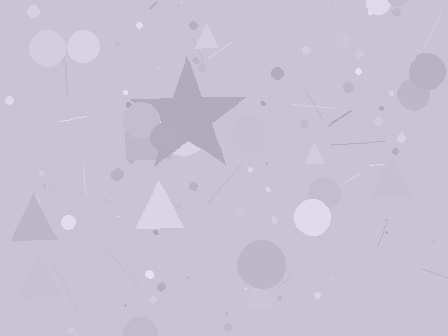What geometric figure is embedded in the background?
A star is embedded in the background.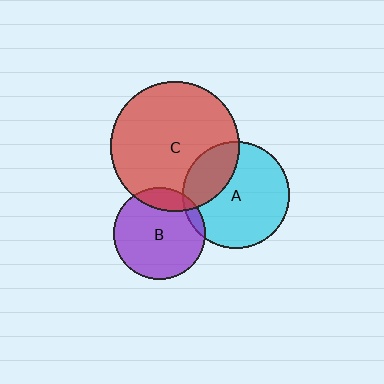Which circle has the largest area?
Circle C (red).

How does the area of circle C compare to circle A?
Approximately 1.5 times.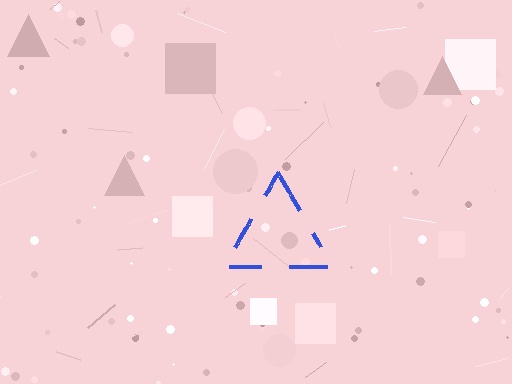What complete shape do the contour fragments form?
The contour fragments form a triangle.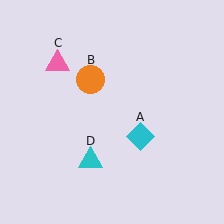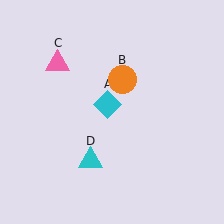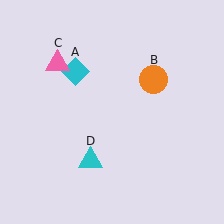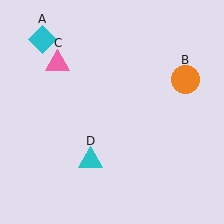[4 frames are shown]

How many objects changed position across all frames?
2 objects changed position: cyan diamond (object A), orange circle (object B).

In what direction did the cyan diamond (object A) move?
The cyan diamond (object A) moved up and to the left.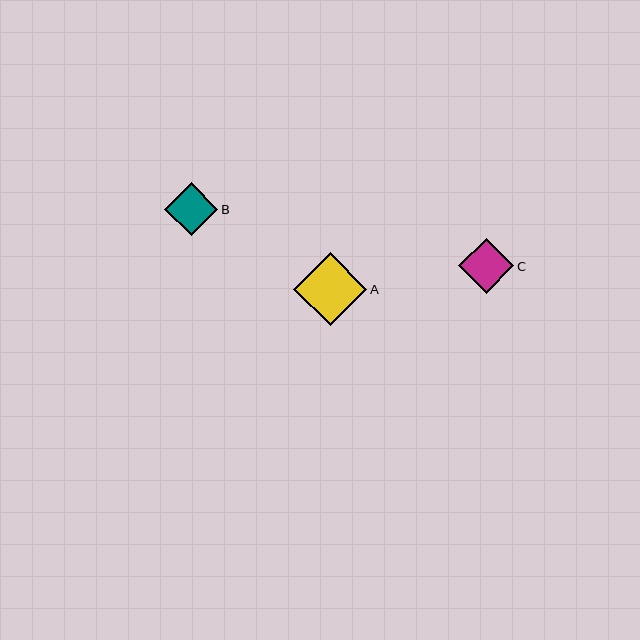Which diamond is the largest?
Diamond A is the largest with a size of approximately 73 pixels.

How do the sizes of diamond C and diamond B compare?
Diamond C and diamond B are approximately the same size.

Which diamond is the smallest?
Diamond B is the smallest with a size of approximately 53 pixels.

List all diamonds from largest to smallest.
From largest to smallest: A, C, B.